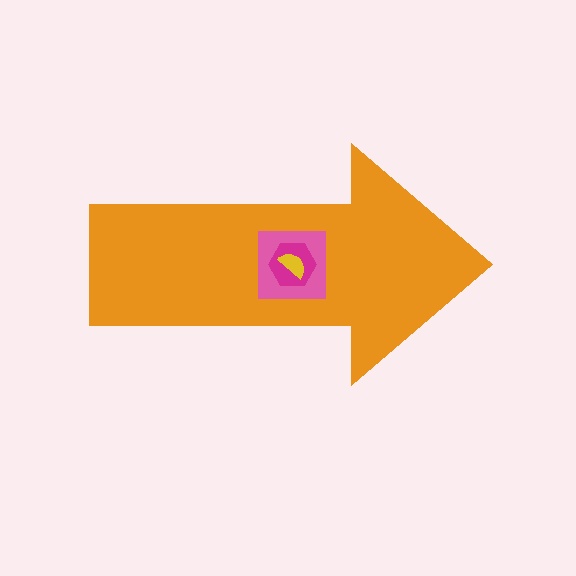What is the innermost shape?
The yellow semicircle.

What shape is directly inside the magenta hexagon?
The yellow semicircle.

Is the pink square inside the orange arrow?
Yes.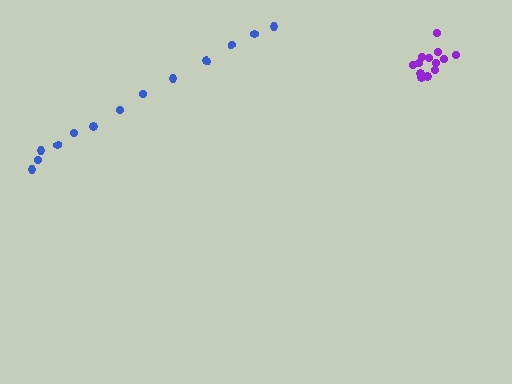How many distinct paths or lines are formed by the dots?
There are 2 distinct paths.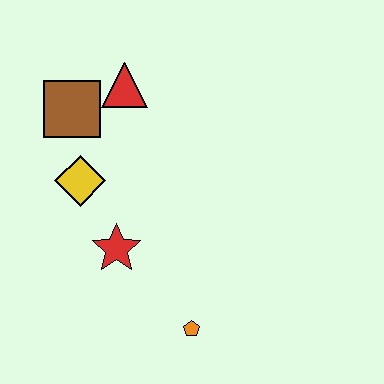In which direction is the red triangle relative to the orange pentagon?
The red triangle is above the orange pentagon.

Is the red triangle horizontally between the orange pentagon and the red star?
Yes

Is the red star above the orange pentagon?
Yes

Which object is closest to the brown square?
The red triangle is closest to the brown square.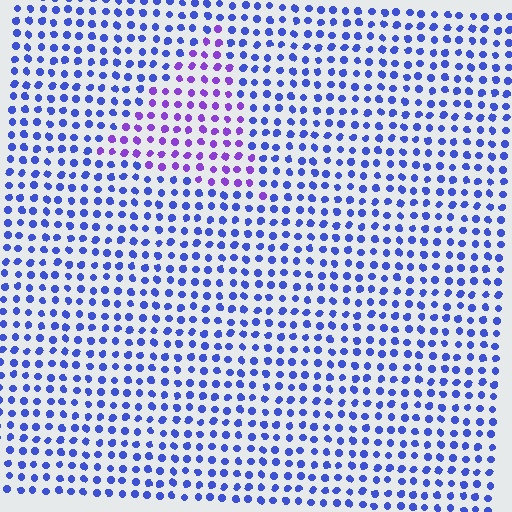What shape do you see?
I see a triangle.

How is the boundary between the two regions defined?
The boundary is defined purely by a slight shift in hue (about 40 degrees). Spacing, size, and orientation are identical on both sides.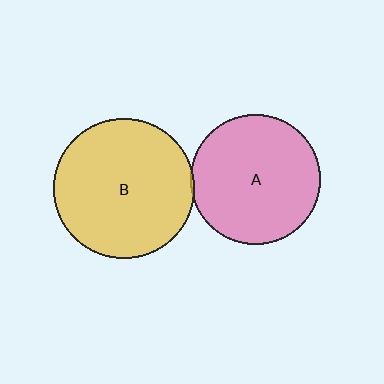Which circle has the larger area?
Circle B (yellow).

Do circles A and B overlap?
Yes.